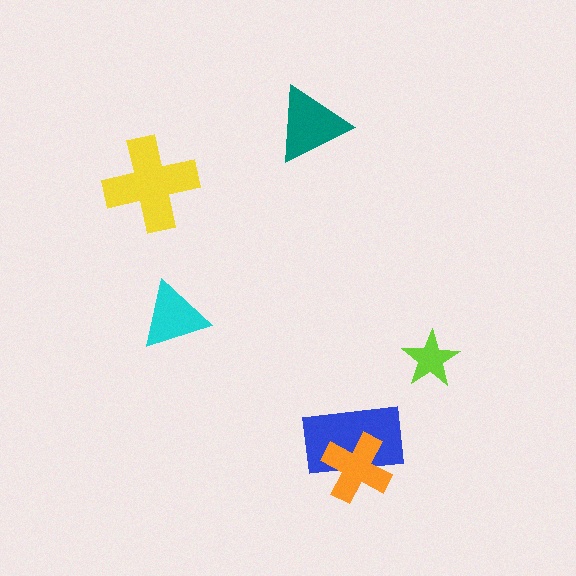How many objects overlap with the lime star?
0 objects overlap with the lime star.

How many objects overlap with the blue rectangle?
1 object overlaps with the blue rectangle.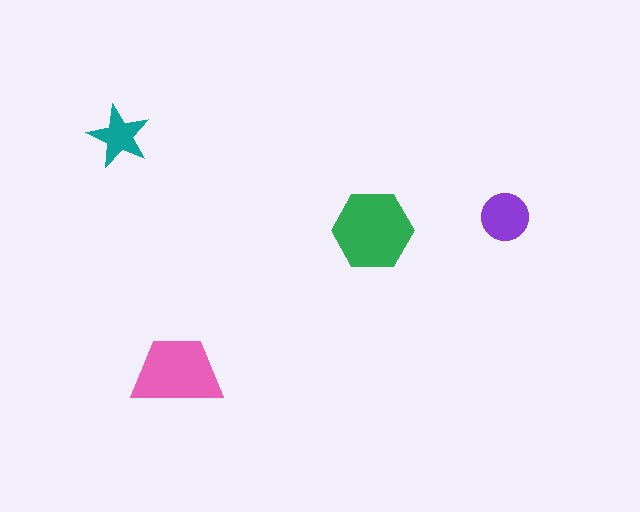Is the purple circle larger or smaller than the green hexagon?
Smaller.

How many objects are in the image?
There are 4 objects in the image.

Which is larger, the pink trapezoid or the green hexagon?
The green hexagon.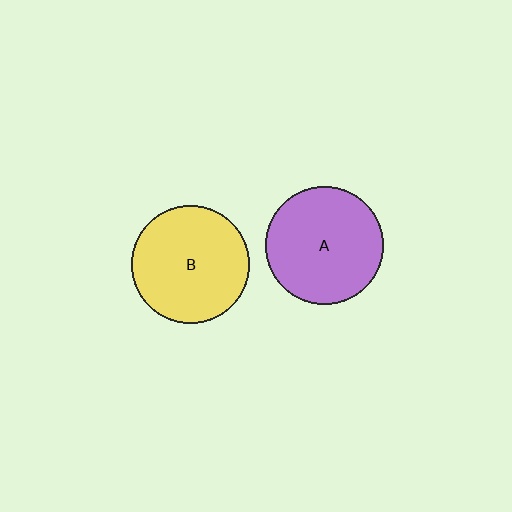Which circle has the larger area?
Circle B (yellow).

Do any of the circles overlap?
No, none of the circles overlap.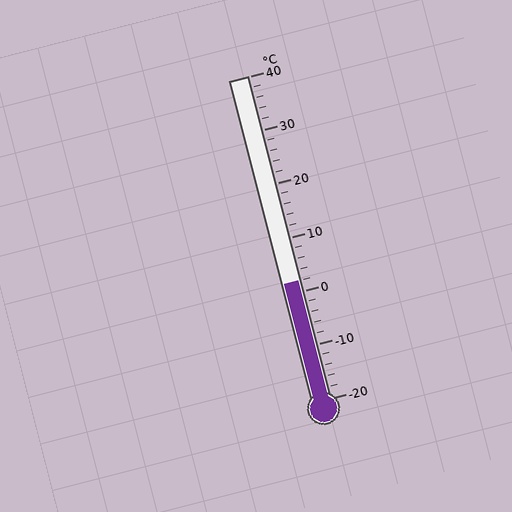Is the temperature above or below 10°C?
The temperature is below 10°C.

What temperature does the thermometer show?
The thermometer shows approximately 2°C.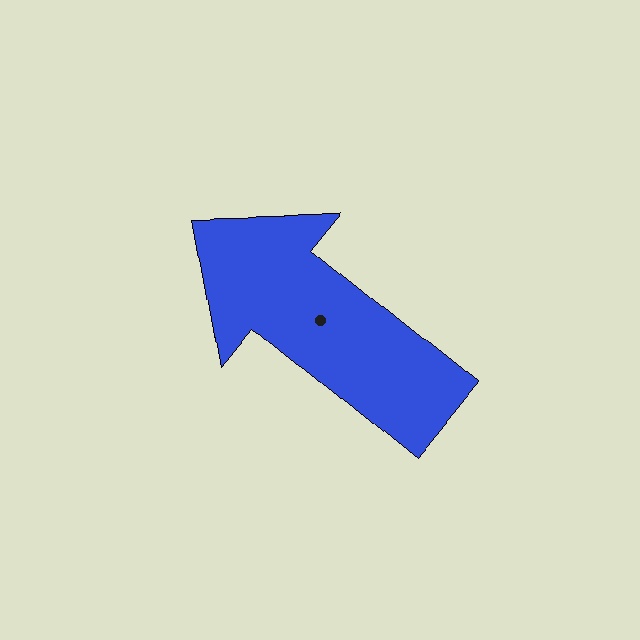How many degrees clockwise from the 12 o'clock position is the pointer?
Approximately 309 degrees.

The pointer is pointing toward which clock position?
Roughly 10 o'clock.